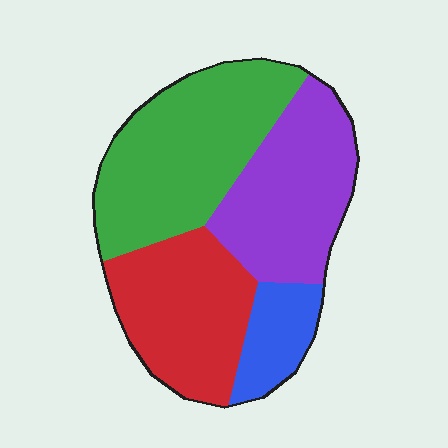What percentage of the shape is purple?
Purple takes up about one quarter (1/4) of the shape.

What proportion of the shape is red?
Red takes up about one quarter (1/4) of the shape.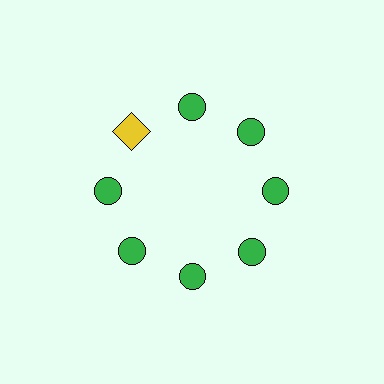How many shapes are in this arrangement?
There are 8 shapes arranged in a ring pattern.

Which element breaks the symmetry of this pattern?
The yellow square at roughly the 10 o'clock position breaks the symmetry. All other shapes are green circles.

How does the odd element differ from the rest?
It differs in both color (yellow instead of green) and shape (square instead of circle).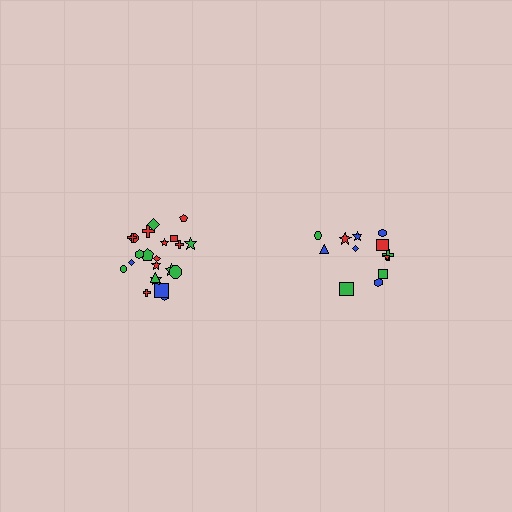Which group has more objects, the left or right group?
The left group.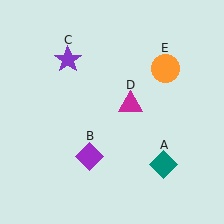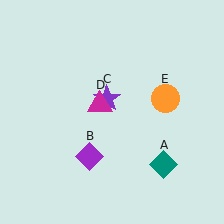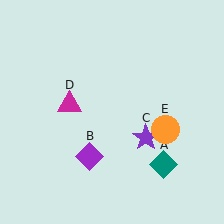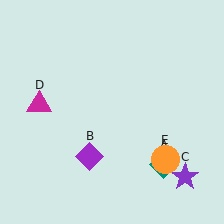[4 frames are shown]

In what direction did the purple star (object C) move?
The purple star (object C) moved down and to the right.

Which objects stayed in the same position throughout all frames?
Teal diamond (object A) and purple diamond (object B) remained stationary.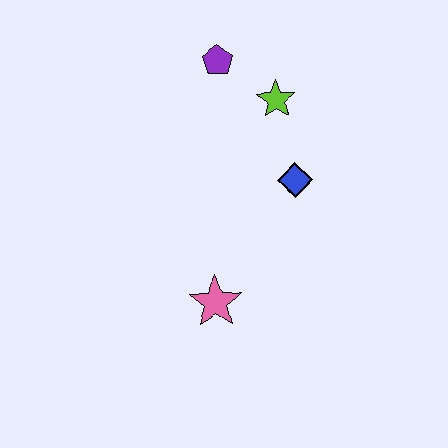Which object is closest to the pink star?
The blue diamond is closest to the pink star.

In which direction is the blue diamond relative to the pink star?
The blue diamond is above the pink star.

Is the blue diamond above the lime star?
No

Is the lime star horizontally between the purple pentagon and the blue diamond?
Yes